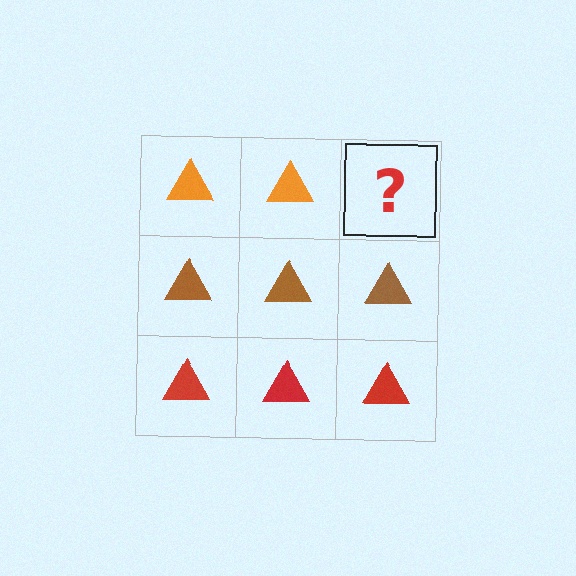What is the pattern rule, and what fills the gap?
The rule is that each row has a consistent color. The gap should be filled with an orange triangle.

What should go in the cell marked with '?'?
The missing cell should contain an orange triangle.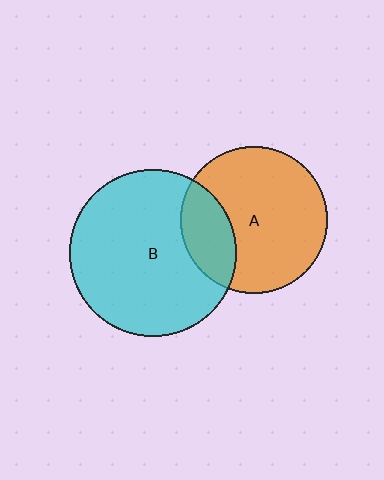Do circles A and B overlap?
Yes.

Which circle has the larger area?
Circle B (cyan).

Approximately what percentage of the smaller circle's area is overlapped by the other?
Approximately 25%.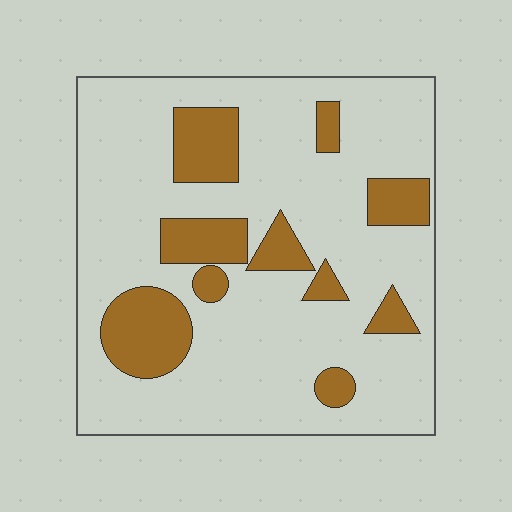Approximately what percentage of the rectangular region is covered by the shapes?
Approximately 20%.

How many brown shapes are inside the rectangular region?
10.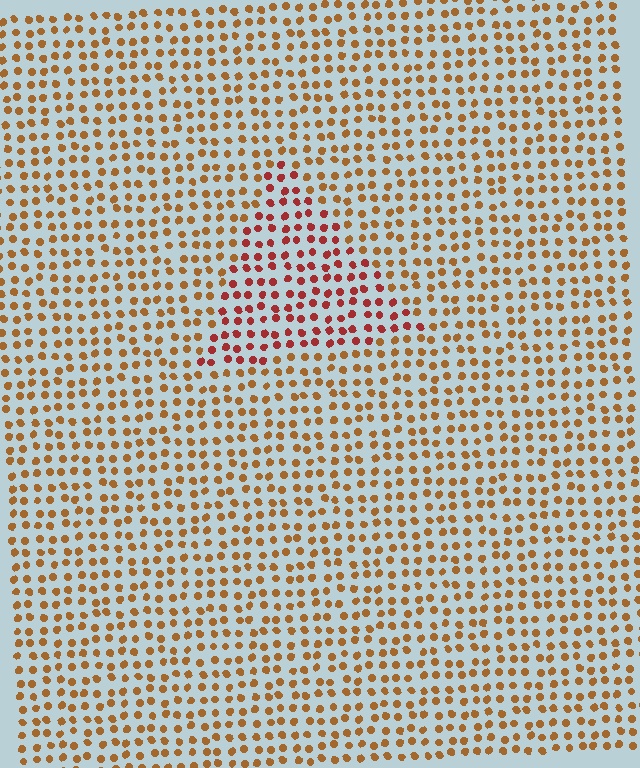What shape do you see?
I see a triangle.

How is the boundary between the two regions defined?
The boundary is defined purely by a slight shift in hue (about 32 degrees). Spacing, size, and orientation are identical on both sides.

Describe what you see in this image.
The image is filled with small brown elements in a uniform arrangement. A triangle-shaped region is visible where the elements are tinted to a slightly different hue, forming a subtle color boundary.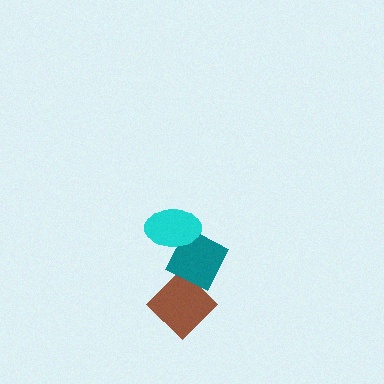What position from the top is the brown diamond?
The brown diamond is 3rd from the top.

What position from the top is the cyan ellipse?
The cyan ellipse is 1st from the top.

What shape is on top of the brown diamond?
The teal diamond is on top of the brown diamond.